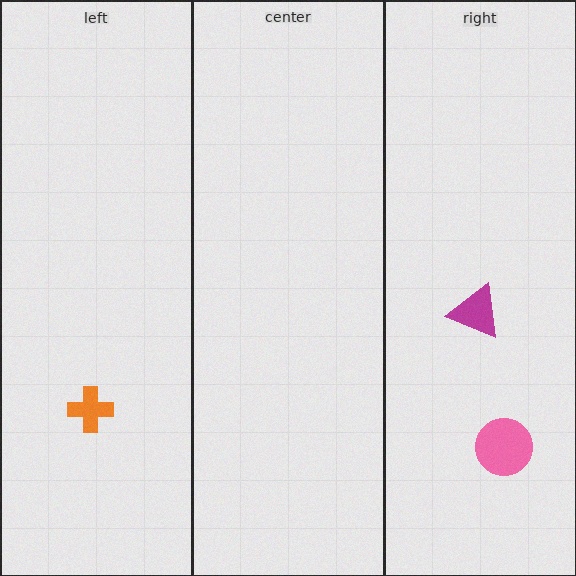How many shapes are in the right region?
2.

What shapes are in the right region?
The pink circle, the magenta triangle.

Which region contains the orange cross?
The left region.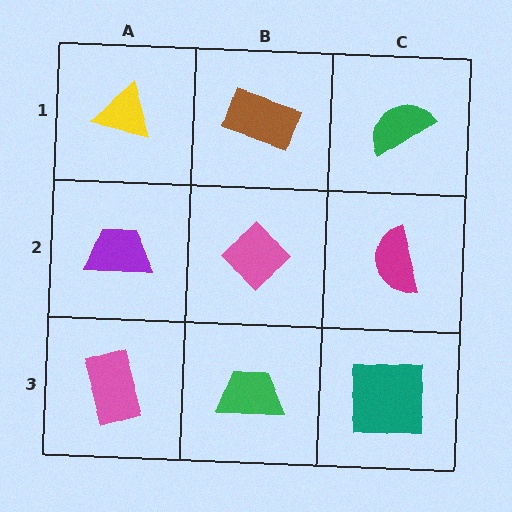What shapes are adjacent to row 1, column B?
A pink diamond (row 2, column B), a yellow triangle (row 1, column A), a green semicircle (row 1, column C).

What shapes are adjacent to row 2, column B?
A brown rectangle (row 1, column B), a green trapezoid (row 3, column B), a purple trapezoid (row 2, column A), a magenta semicircle (row 2, column C).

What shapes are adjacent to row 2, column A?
A yellow triangle (row 1, column A), a pink rectangle (row 3, column A), a pink diamond (row 2, column B).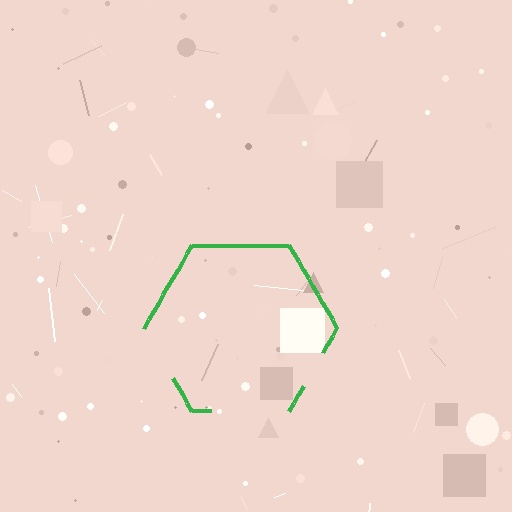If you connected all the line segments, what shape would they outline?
They would outline a hexagon.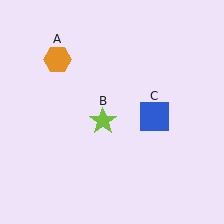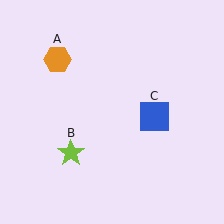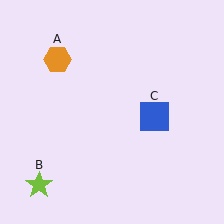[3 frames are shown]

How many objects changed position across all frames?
1 object changed position: lime star (object B).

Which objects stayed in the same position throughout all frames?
Orange hexagon (object A) and blue square (object C) remained stationary.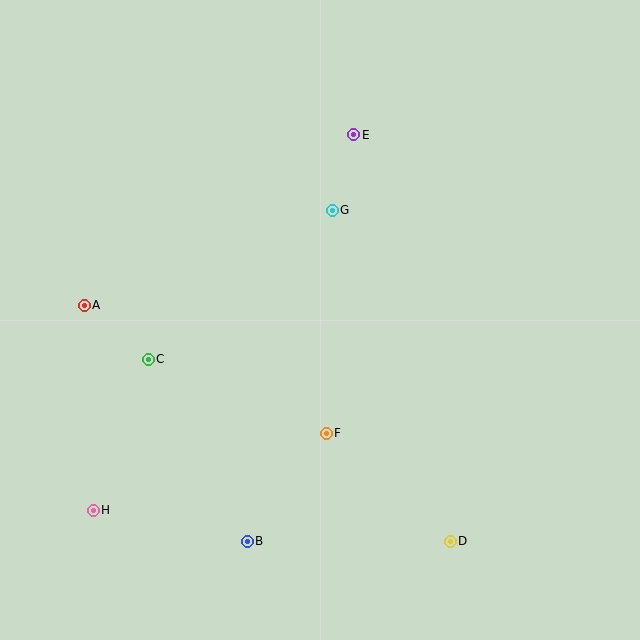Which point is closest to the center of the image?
Point G at (332, 210) is closest to the center.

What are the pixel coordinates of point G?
Point G is at (332, 210).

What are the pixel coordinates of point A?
Point A is at (84, 305).